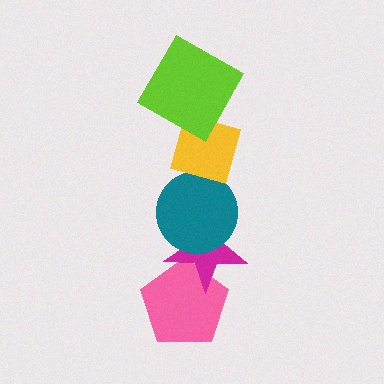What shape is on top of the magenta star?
The teal circle is on top of the magenta star.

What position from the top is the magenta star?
The magenta star is 4th from the top.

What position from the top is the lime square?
The lime square is 1st from the top.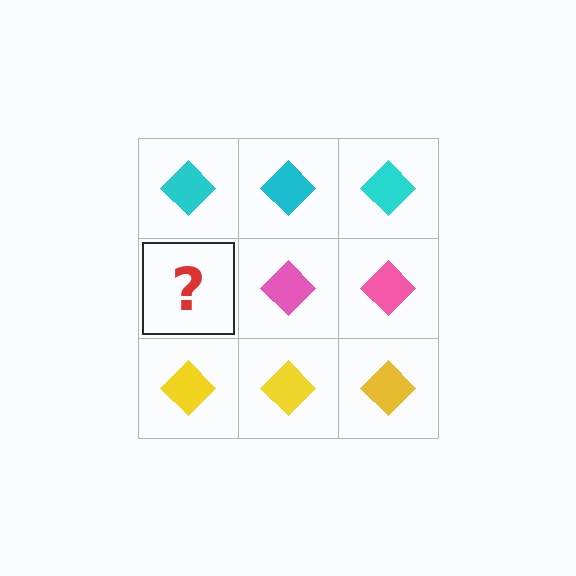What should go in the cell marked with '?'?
The missing cell should contain a pink diamond.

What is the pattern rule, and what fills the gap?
The rule is that each row has a consistent color. The gap should be filled with a pink diamond.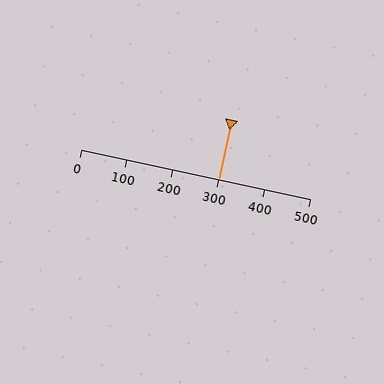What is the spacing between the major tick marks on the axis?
The major ticks are spaced 100 apart.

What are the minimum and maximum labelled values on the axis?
The axis runs from 0 to 500.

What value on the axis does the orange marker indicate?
The marker indicates approximately 300.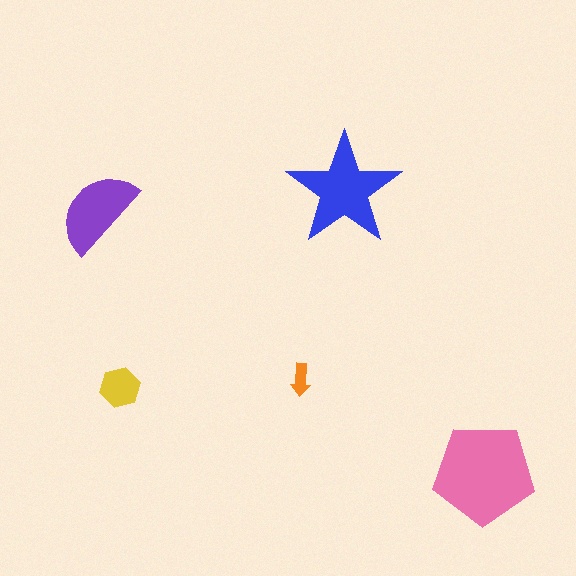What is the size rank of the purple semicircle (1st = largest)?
3rd.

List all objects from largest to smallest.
The pink pentagon, the blue star, the purple semicircle, the yellow hexagon, the orange arrow.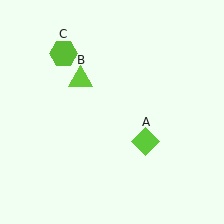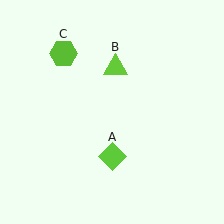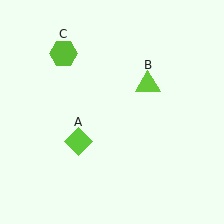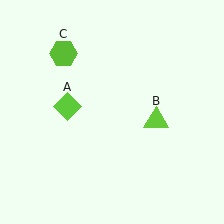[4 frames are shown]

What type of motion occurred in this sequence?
The lime diamond (object A), lime triangle (object B) rotated clockwise around the center of the scene.